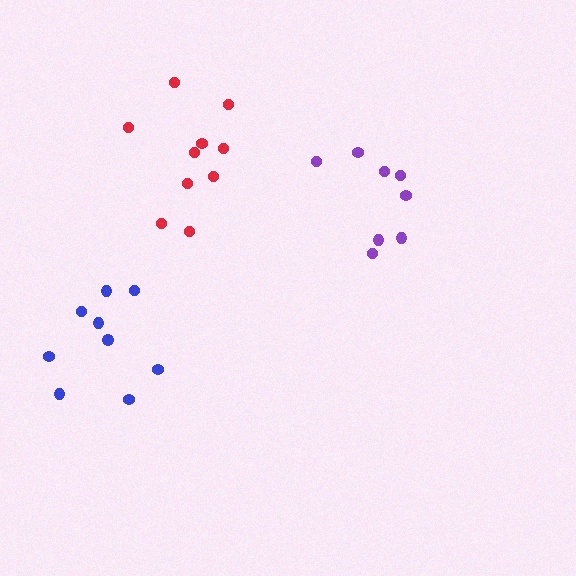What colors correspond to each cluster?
The clusters are colored: purple, red, blue.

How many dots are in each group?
Group 1: 8 dots, Group 2: 10 dots, Group 3: 9 dots (27 total).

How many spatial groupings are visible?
There are 3 spatial groupings.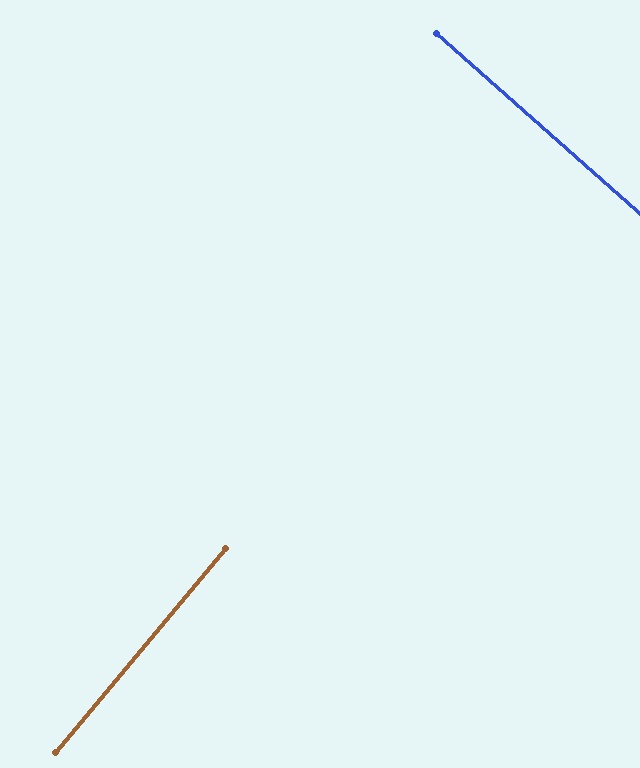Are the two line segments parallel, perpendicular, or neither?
Perpendicular — they meet at approximately 88°.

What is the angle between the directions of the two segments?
Approximately 88 degrees.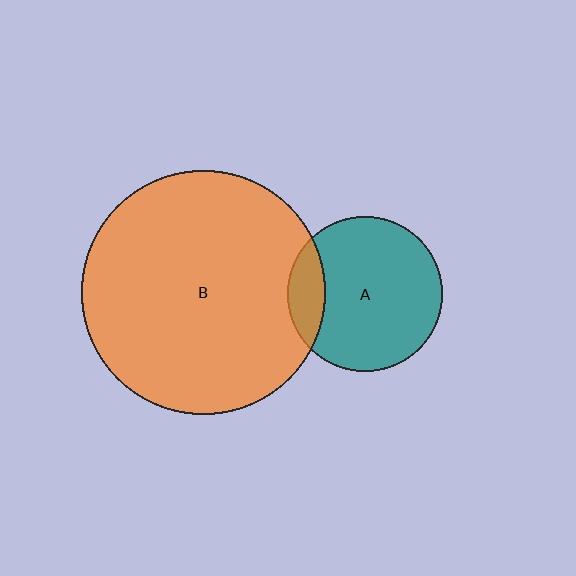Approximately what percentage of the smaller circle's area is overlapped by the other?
Approximately 15%.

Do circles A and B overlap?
Yes.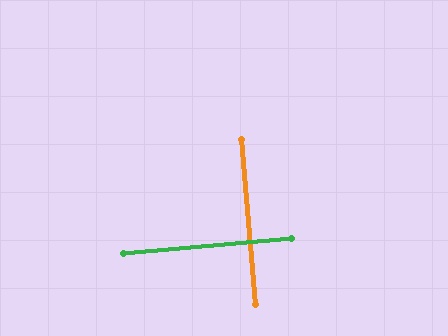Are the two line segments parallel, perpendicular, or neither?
Perpendicular — they meet at approximately 89°.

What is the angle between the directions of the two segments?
Approximately 89 degrees.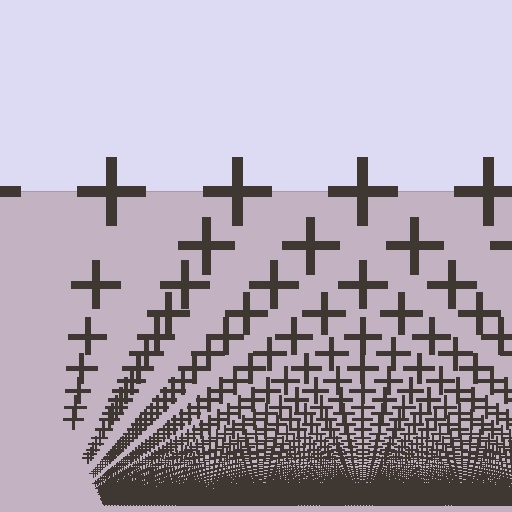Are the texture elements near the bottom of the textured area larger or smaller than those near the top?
Smaller. The gradient is inverted — elements near the bottom are smaller and denser.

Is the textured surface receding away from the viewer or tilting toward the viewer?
The surface appears to tilt toward the viewer. Texture elements get larger and sparser toward the top.